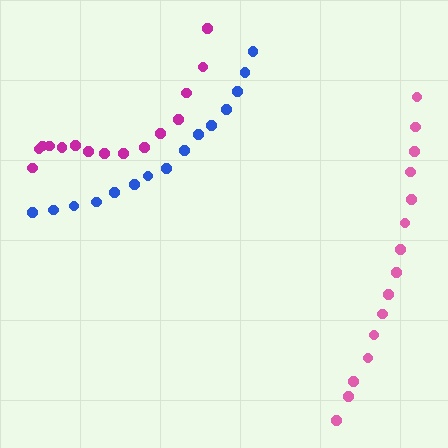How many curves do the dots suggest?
There are 3 distinct paths.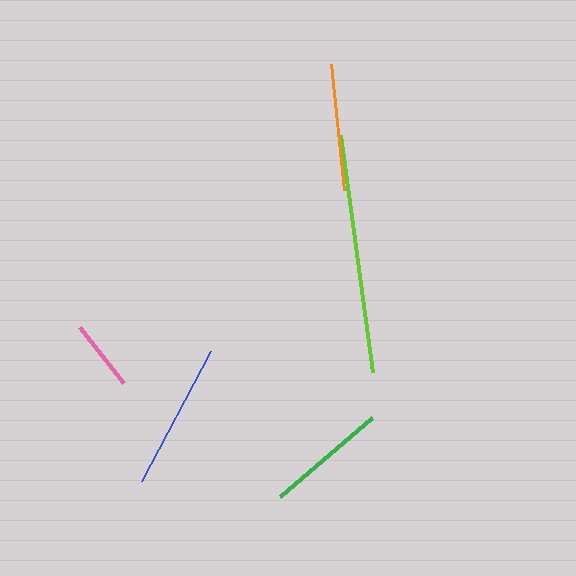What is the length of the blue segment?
The blue segment is approximately 147 pixels long.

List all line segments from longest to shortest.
From longest to shortest: lime, blue, orange, green, pink.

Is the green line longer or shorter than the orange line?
The orange line is longer than the green line.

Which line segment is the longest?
The lime line is the longest at approximately 239 pixels.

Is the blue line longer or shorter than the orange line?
The blue line is longer than the orange line.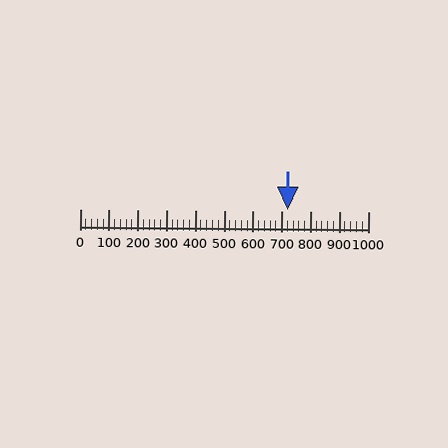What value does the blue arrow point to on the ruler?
The blue arrow points to approximately 720.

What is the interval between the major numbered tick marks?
The major tick marks are spaced 100 units apart.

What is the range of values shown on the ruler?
The ruler shows values from 0 to 1000.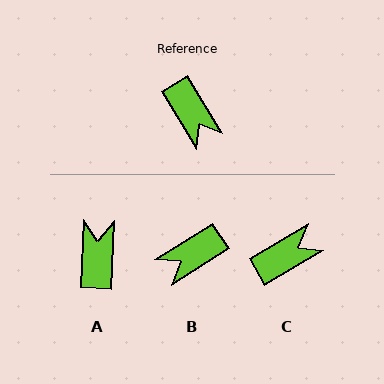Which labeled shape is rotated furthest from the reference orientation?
A, about 146 degrees away.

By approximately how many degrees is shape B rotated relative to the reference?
Approximately 89 degrees clockwise.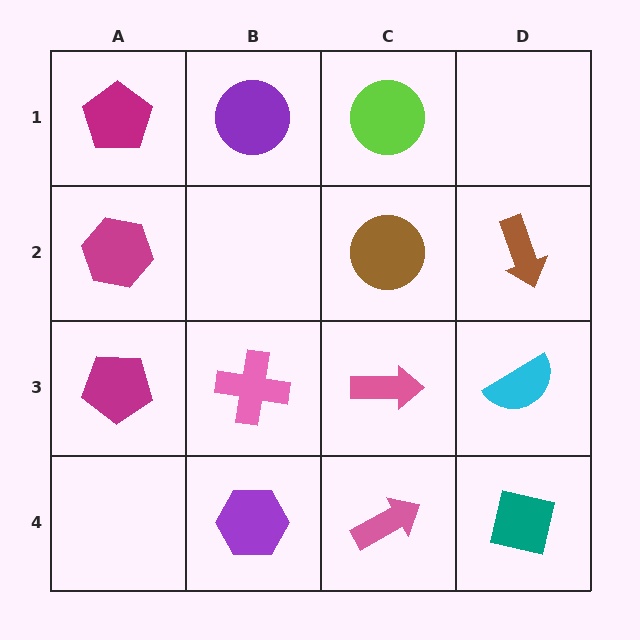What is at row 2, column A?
A magenta hexagon.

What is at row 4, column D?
A teal square.